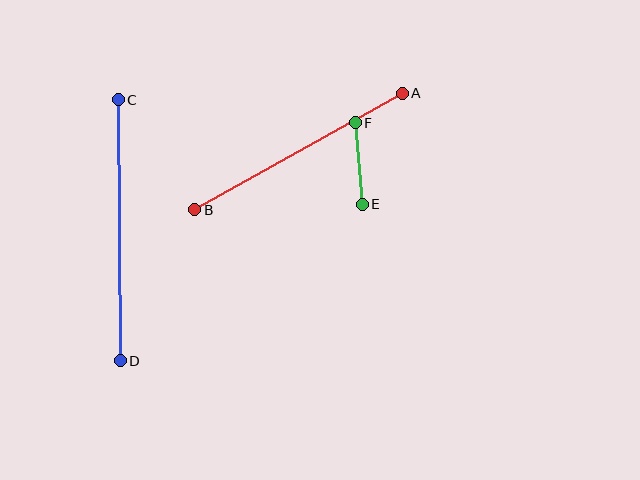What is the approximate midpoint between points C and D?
The midpoint is at approximately (119, 230) pixels.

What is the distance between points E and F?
The distance is approximately 81 pixels.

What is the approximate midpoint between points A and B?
The midpoint is at approximately (298, 151) pixels.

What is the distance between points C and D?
The distance is approximately 261 pixels.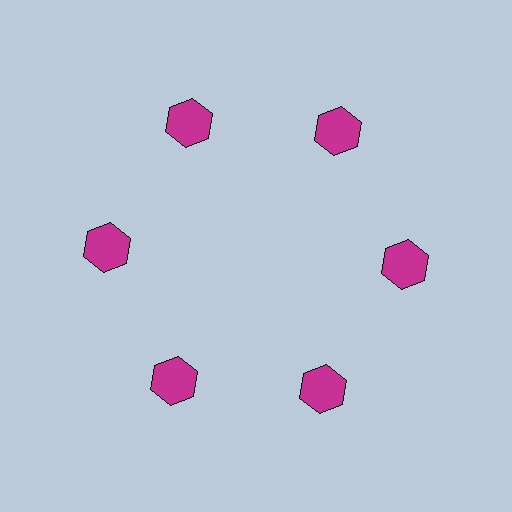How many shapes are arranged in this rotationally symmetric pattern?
There are 6 shapes, arranged in 6 groups of 1.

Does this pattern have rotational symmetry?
Yes, this pattern has 6-fold rotational symmetry. It looks the same after rotating 60 degrees around the center.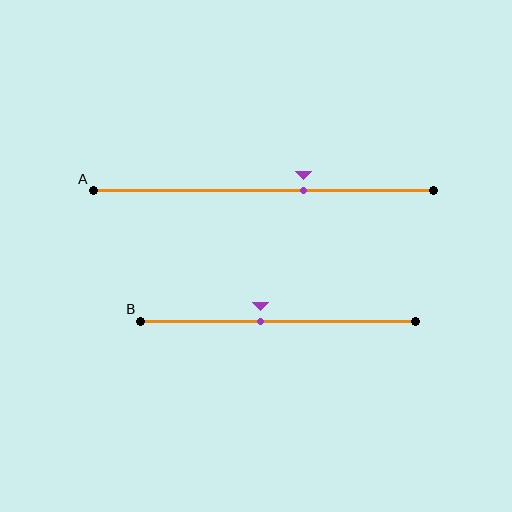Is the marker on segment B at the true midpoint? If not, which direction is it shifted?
No, the marker on segment B is shifted to the left by about 6% of the segment length.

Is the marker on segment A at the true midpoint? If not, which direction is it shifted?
No, the marker on segment A is shifted to the right by about 12% of the segment length.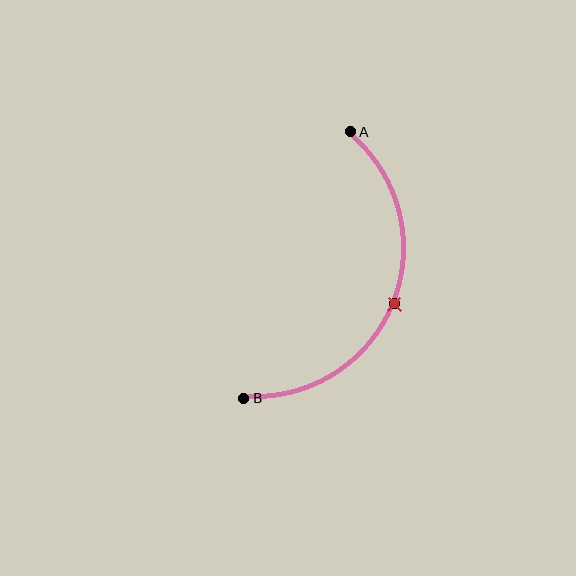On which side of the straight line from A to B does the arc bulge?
The arc bulges to the right of the straight line connecting A and B.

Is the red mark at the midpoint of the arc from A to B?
Yes. The red mark lies on the arc at equal arc-length from both A and B — it is the arc midpoint.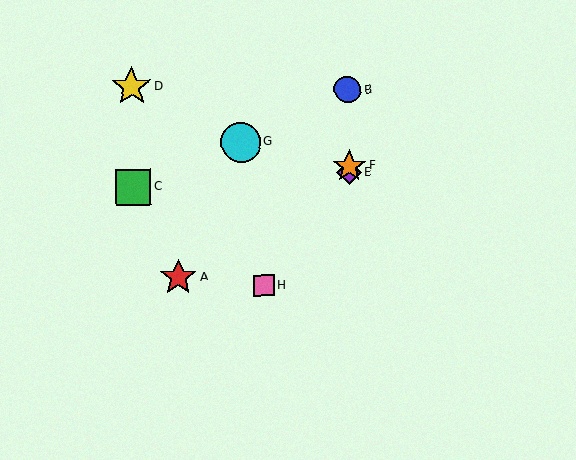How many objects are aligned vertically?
3 objects (B, E, F) are aligned vertically.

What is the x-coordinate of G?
Object G is at x≈241.